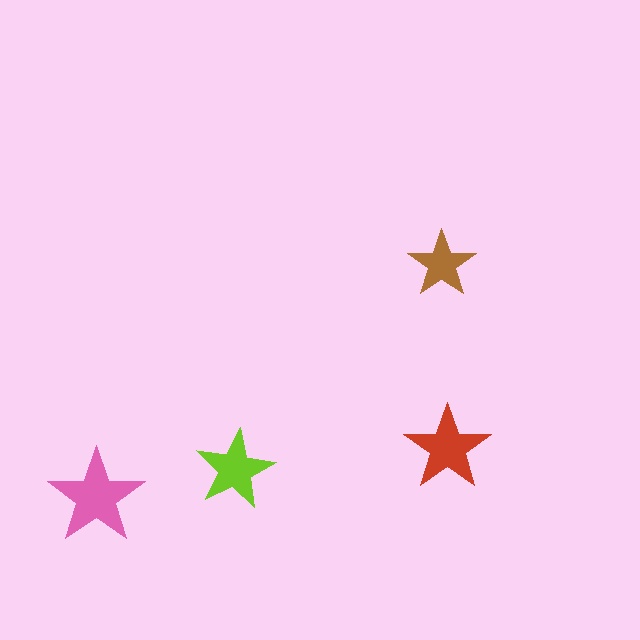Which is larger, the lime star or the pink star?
The pink one.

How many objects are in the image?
There are 4 objects in the image.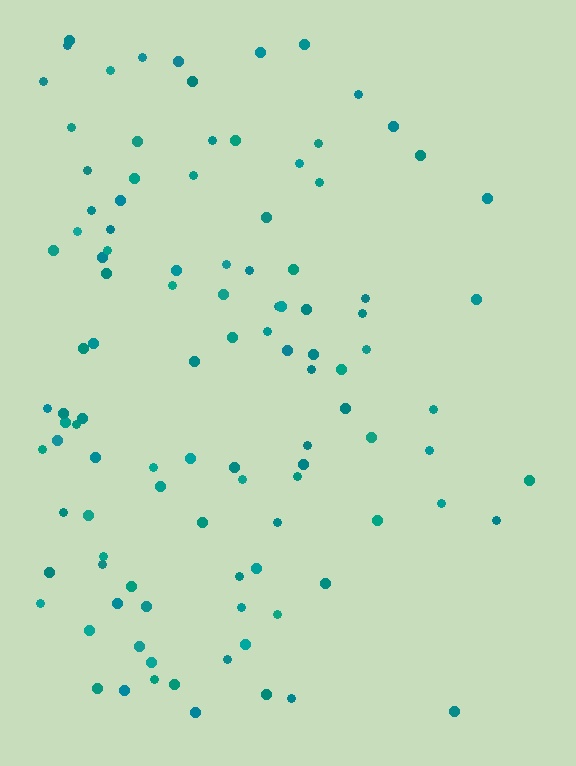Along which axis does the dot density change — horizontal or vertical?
Horizontal.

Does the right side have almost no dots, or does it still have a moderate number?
Still a moderate number, just noticeably fewer than the left.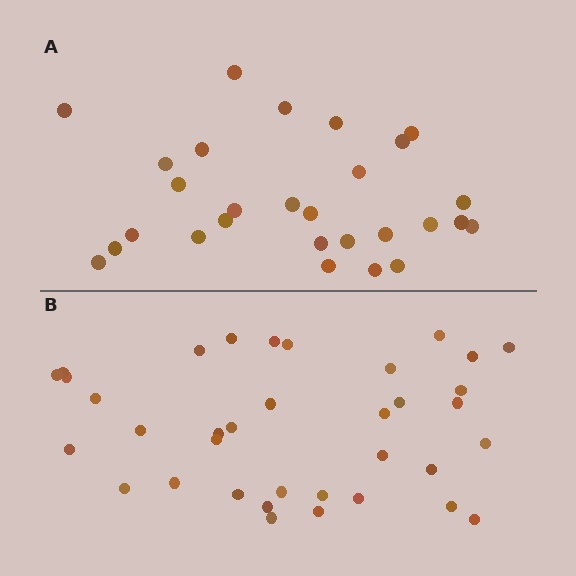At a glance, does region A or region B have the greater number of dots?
Region B (the bottom region) has more dots.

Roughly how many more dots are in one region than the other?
Region B has roughly 8 or so more dots than region A.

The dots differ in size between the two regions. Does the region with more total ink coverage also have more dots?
No. Region A has more total ink coverage because its dots are larger, but region B actually contains more individual dots. Total area can be misleading — the number of items is what matters here.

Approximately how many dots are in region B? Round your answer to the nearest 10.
About 40 dots. (The exact count is 36, which rounds to 40.)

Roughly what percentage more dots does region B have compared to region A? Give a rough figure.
About 30% more.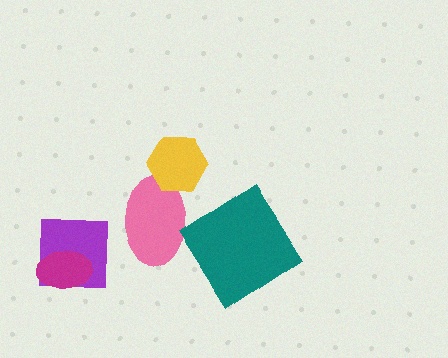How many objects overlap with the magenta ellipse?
1 object overlaps with the magenta ellipse.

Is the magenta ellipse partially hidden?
No, no other shape covers it.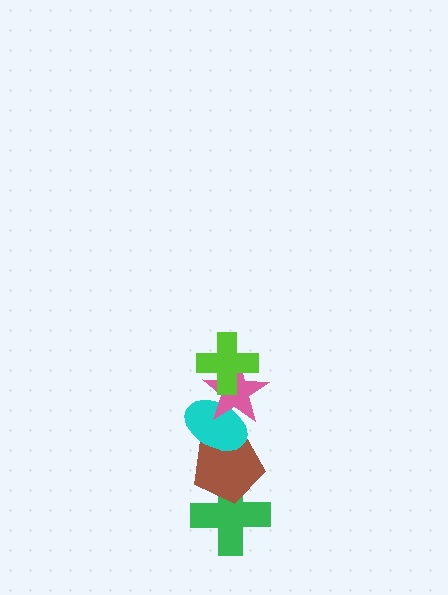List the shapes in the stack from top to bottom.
From top to bottom: the lime cross, the pink star, the cyan ellipse, the brown pentagon, the green cross.